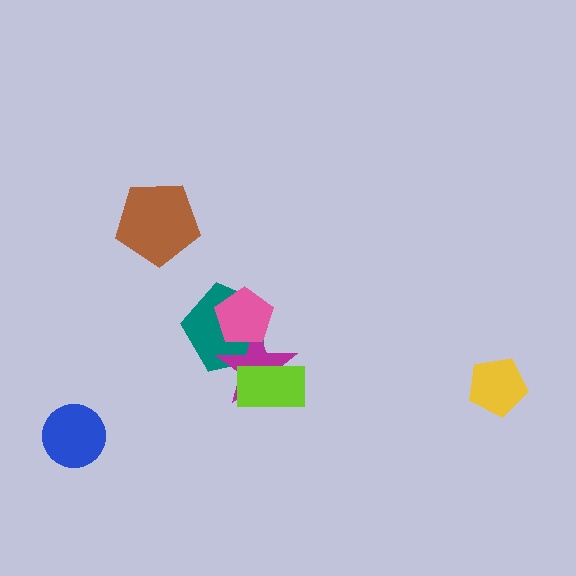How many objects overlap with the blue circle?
0 objects overlap with the blue circle.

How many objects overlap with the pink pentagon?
2 objects overlap with the pink pentagon.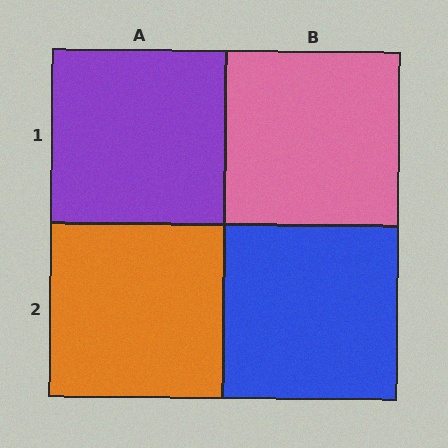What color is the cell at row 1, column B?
Pink.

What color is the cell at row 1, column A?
Purple.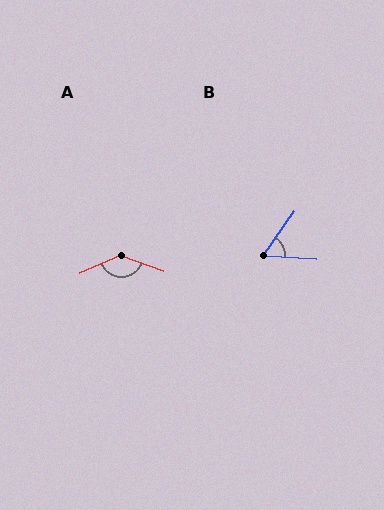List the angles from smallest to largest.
B (58°), A (136°).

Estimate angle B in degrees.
Approximately 58 degrees.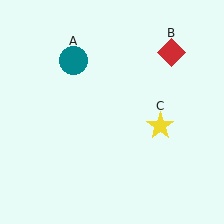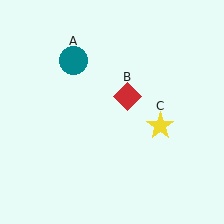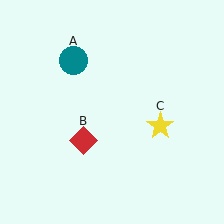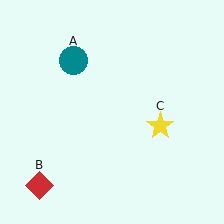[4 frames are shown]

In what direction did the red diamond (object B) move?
The red diamond (object B) moved down and to the left.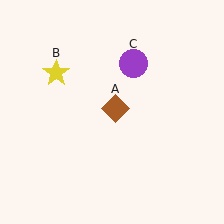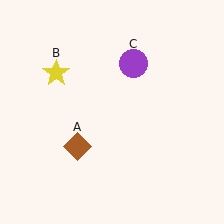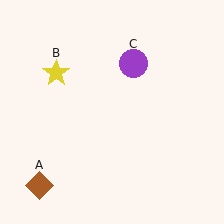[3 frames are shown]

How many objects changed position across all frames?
1 object changed position: brown diamond (object A).